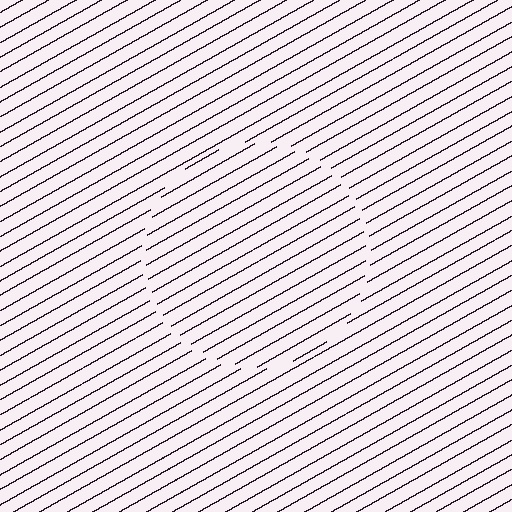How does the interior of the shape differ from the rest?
The interior of the shape contains the same grating, shifted by half a period — the contour is defined by the phase discontinuity where line-ends from the inner and outer gratings abut.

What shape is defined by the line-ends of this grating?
An illusory circle. The interior of the shape contains the same grating, shifted by half a period — the contour is defined by the phase discontinuity where line-ends from the inner and outer gratings abut.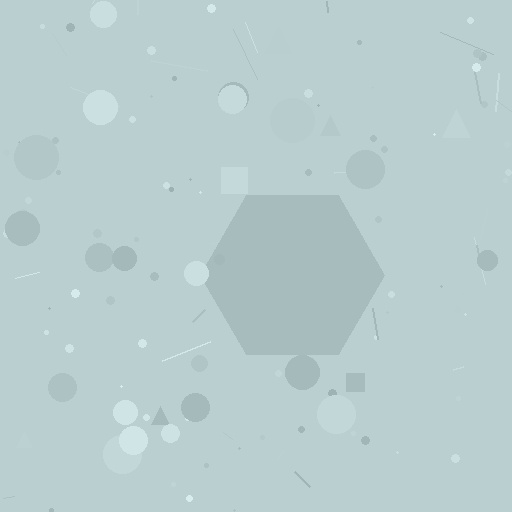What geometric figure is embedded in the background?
A hexagon is embedded in the background.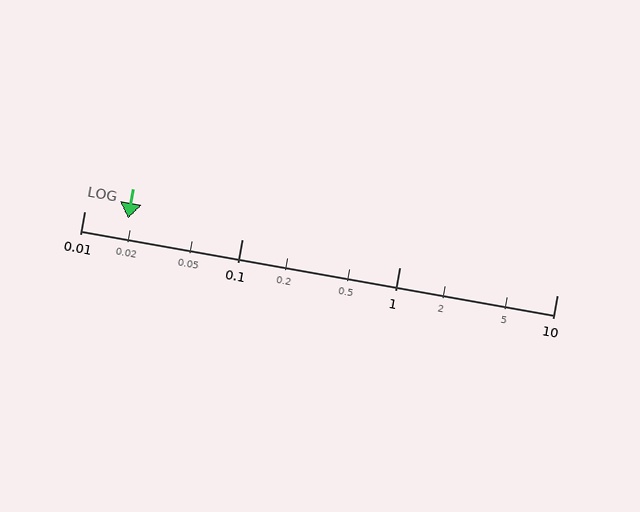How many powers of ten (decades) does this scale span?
The scale spans 3 decades, from 0.01 to 10.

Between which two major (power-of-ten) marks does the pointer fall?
The pointer is between 0.01 and 0.1.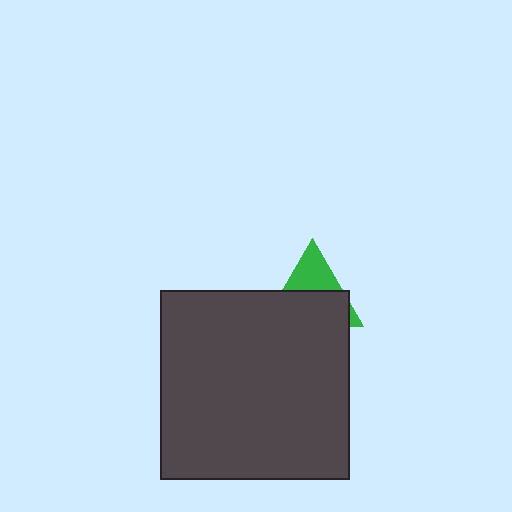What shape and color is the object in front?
The object in front is a dark gray square.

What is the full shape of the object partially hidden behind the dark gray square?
The partially hidden object is a green triangle.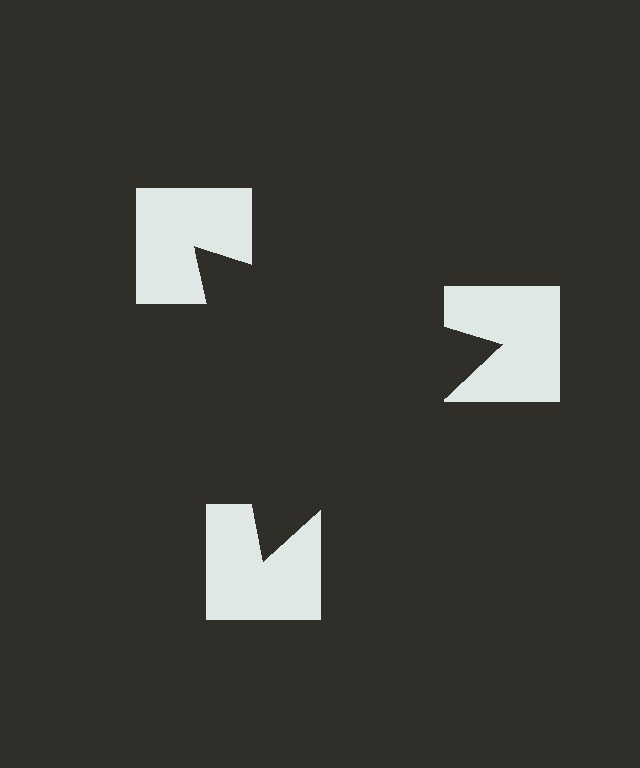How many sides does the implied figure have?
3 sides.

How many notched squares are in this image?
There are 3 — one at each vertex of the illusory triangle.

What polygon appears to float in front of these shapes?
An illusory triangle — its edges are inferred from the aligned wedge cuts in the notched squares, not physically drawn.